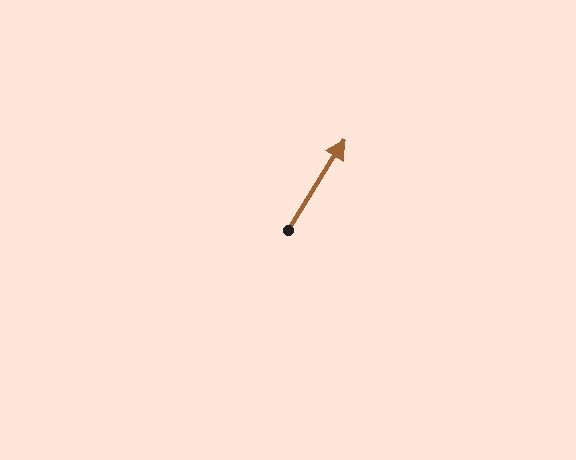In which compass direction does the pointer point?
Northeast.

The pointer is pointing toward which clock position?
Roughly 1 o'clock.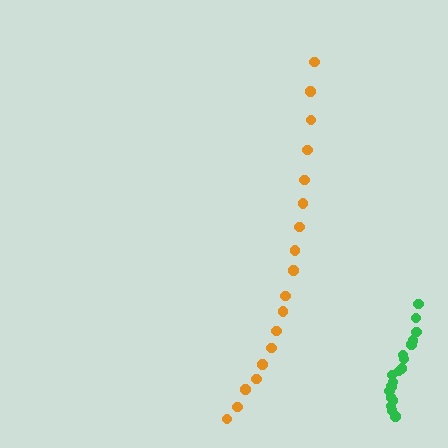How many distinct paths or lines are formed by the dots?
There are 2 distinct paths.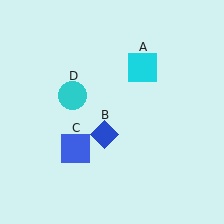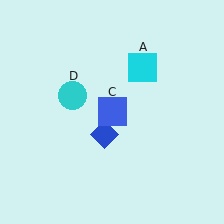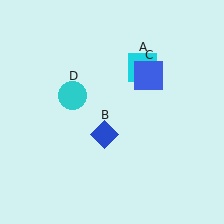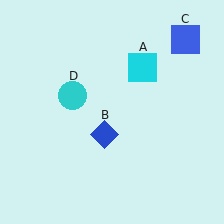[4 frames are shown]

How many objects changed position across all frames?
1 object changed position: blue square (object C).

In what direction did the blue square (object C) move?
The blue square (object C) moved up and to the right.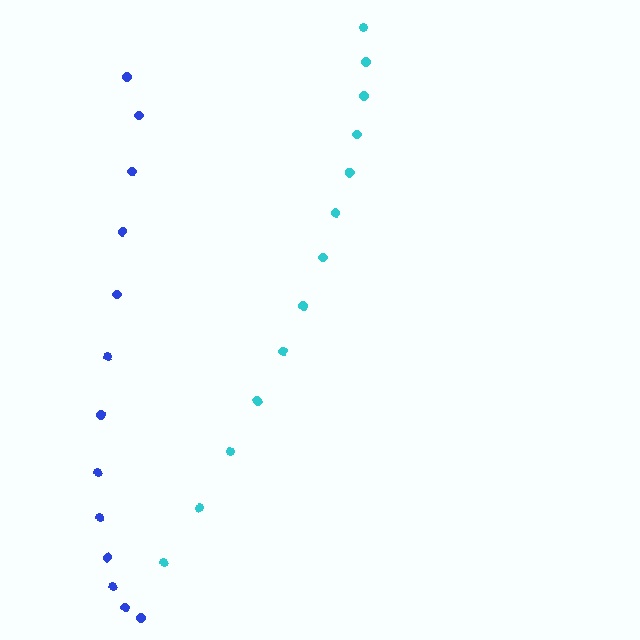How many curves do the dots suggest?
There are 2 distinct paths.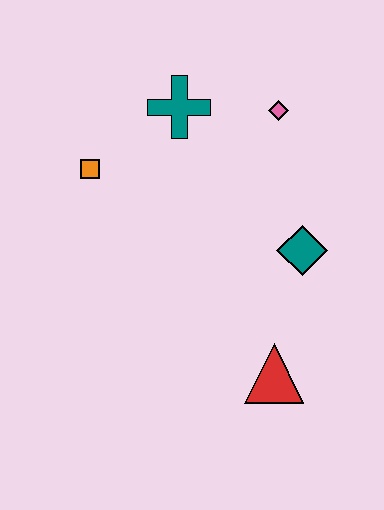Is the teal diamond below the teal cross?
Yes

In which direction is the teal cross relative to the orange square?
The teal cross is to the right of the orange square.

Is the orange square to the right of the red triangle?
No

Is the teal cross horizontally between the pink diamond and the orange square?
Yes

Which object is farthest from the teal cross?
The red triangle is farthest from the teal cross.